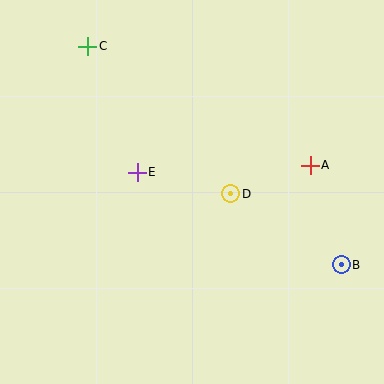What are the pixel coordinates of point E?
Point E is at (137, 172).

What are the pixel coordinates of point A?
Point A is at (310, 165).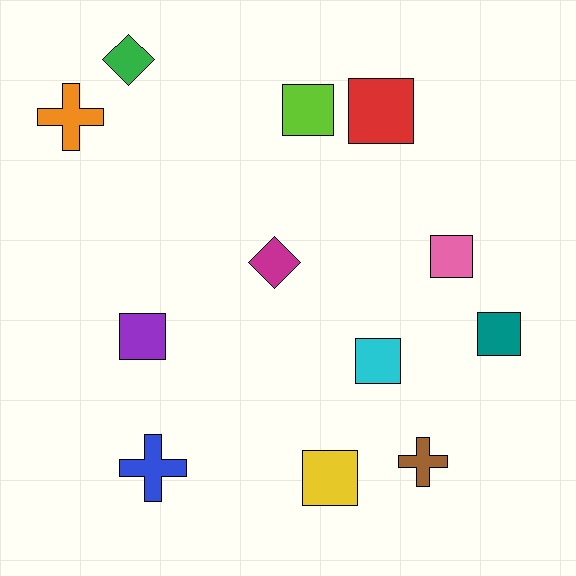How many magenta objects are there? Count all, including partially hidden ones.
There is 1 magenta object.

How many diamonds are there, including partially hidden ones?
There are 2 diamonds.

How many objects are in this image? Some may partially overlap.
There are 12 objects.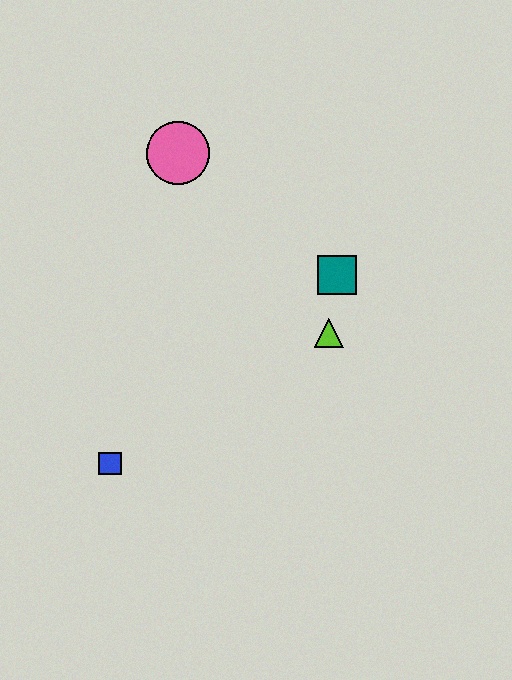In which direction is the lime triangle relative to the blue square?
The lime triangle is to the right of the blue square.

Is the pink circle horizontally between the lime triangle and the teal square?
No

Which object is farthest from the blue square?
The pink circle is farthest from the blue square.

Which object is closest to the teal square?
The lime triangle is closest to the teal square.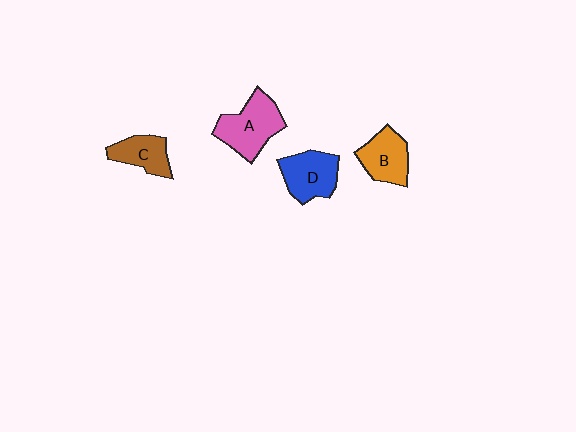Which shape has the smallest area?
Shape C (brown).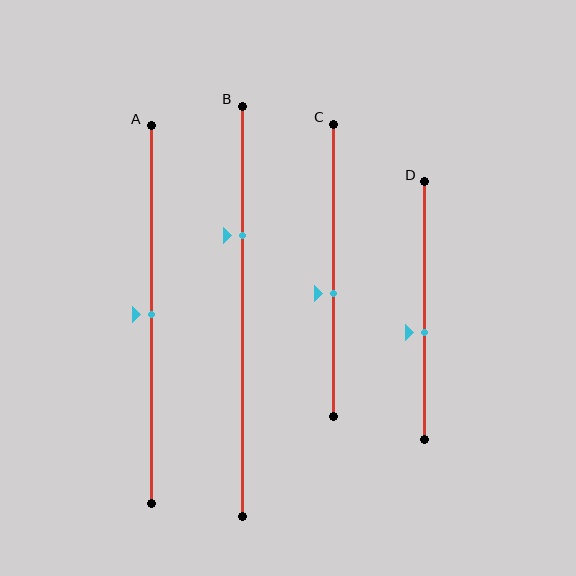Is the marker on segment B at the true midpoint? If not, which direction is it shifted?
No, the marker on segment B is shifted upward by about 18% of the segment length.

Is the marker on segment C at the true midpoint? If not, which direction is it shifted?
No, the marker on segment C is shifted downward by about 8% of the segment length.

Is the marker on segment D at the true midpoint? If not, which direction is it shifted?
No, the marker on segment D is shifted downward by about 9% of the segment length.